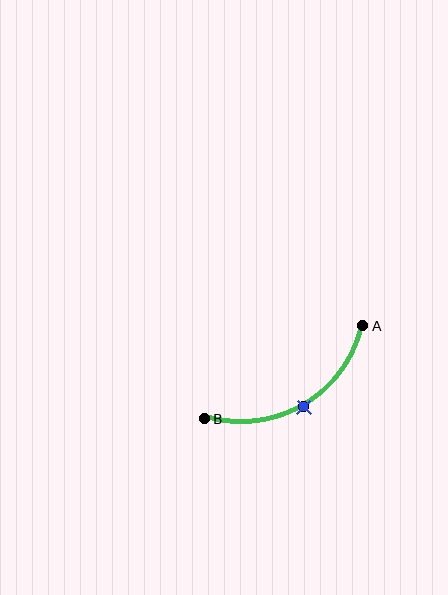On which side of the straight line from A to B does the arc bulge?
The arc bulges below the straight line connecting A and B.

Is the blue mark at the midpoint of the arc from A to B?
Yes. The blue mark lies on the arc at equal arc-length from both A and B — it is the arc midpoint.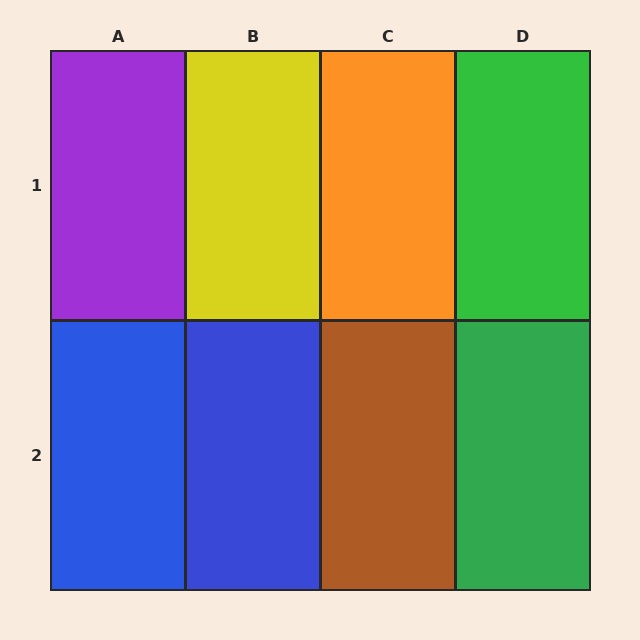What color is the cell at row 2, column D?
Green.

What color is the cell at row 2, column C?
Brown.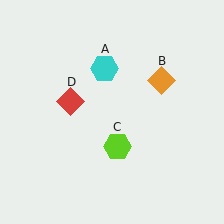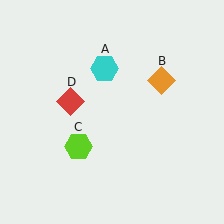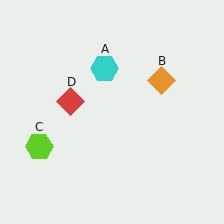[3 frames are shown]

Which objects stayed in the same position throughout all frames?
Cyan hexagon (object A) and orange diamond (object B) and red diamond (object D) remained stationary.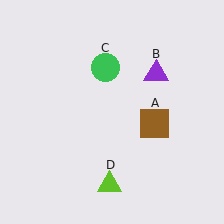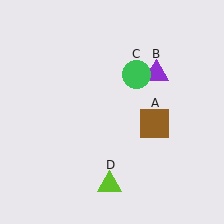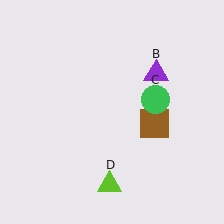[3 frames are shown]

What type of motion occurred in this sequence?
The green circle (object C) rotated clockwise around the center of the scene.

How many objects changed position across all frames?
1 object changed position: green circle (object C).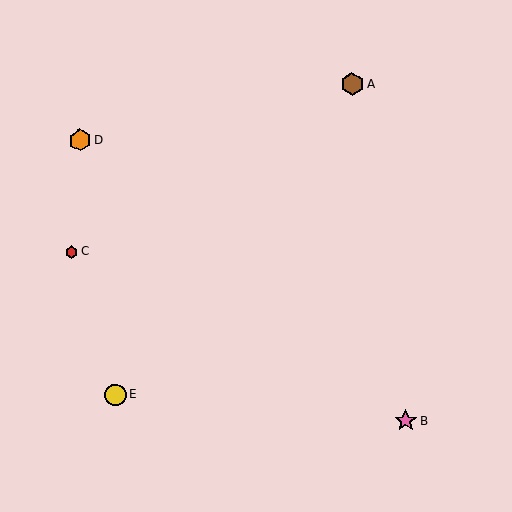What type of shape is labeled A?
Shape A is a brown hexagon.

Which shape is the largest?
The brown hexagon (labeled A) is the largest.